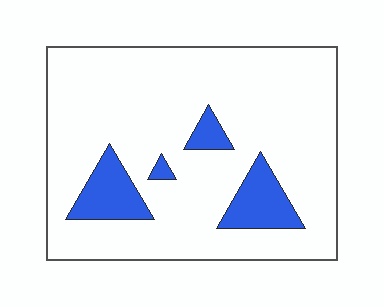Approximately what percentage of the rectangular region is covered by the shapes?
Approximately 15%.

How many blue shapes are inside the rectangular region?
4.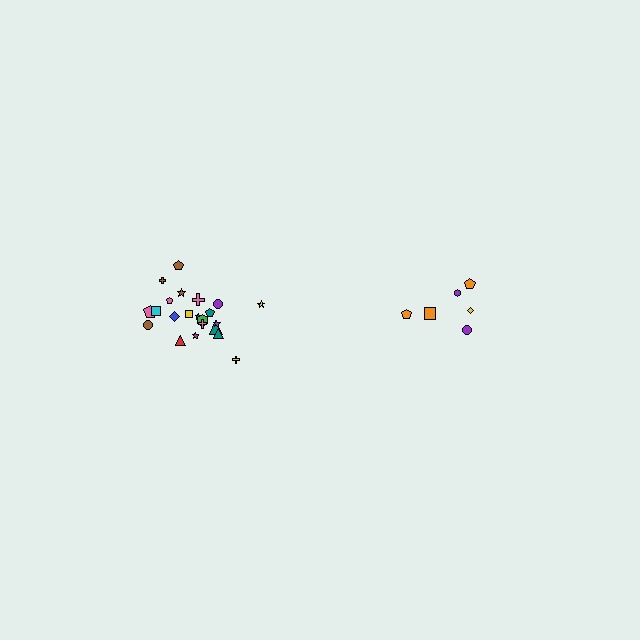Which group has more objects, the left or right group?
The left group.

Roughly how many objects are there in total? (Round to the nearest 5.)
Roughly 30 objects in total.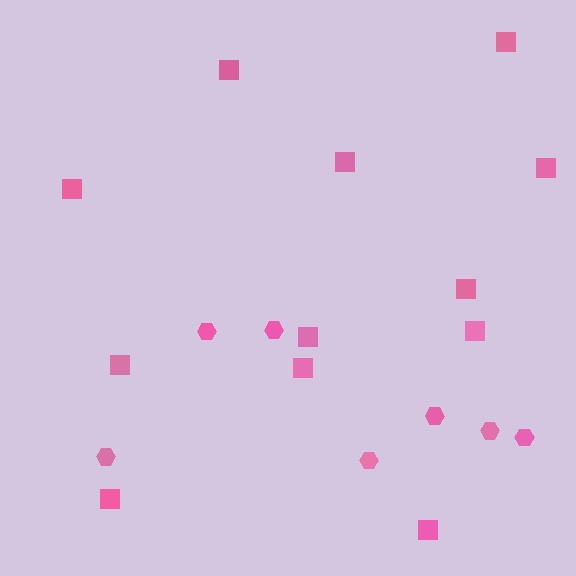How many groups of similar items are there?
There are 2 groups: one group of hexagons (7) and one group of squares (12).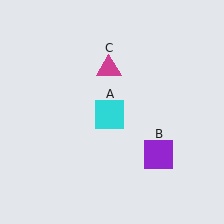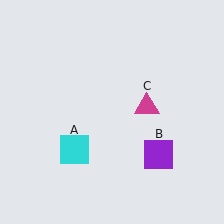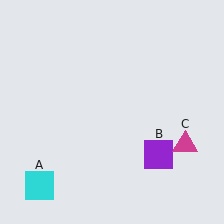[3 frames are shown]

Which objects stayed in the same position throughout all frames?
Purple square (object B) remained stationary.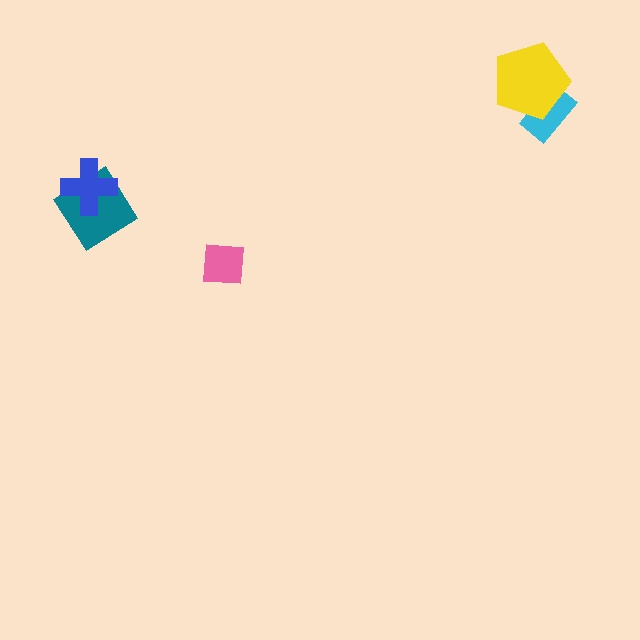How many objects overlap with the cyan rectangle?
1 object overlaps with the cyan rectangle.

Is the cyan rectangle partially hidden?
Yes, it is partially covered by another shape.